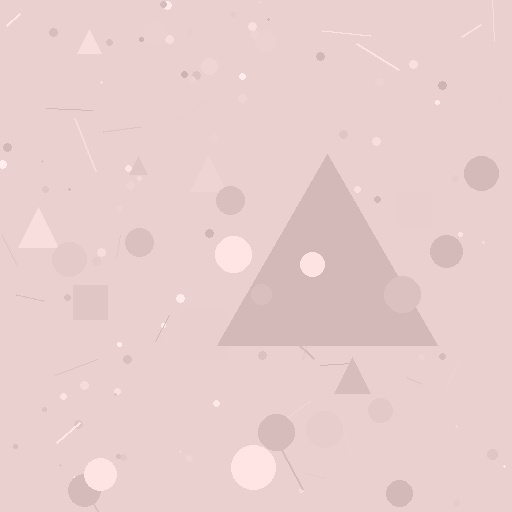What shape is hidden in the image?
A triangle is hidden in the image.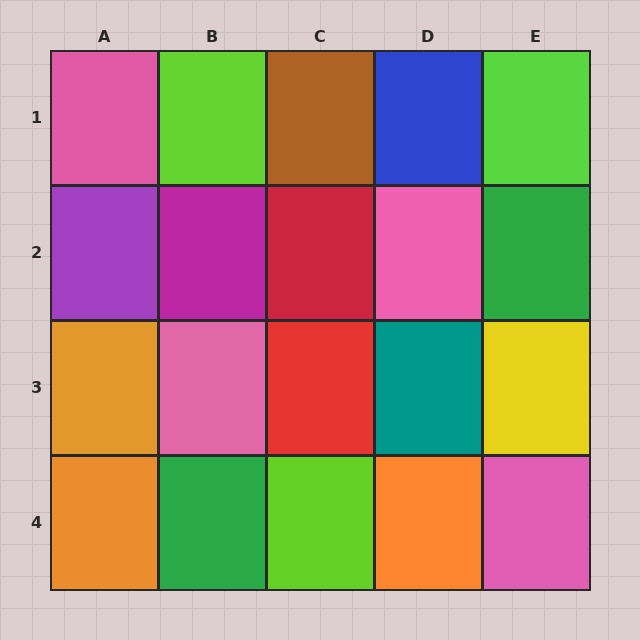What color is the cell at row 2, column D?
Pink.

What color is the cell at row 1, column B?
Lime.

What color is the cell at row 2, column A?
Purple.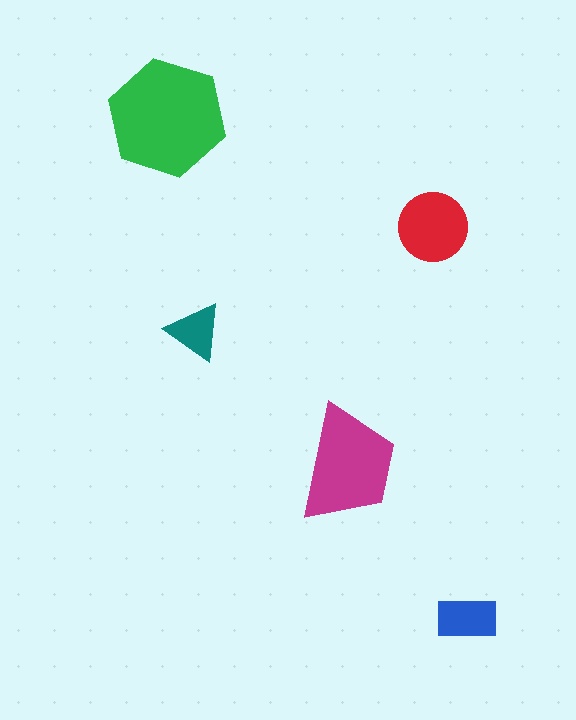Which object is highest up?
The green hexagon is topmost.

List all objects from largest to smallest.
The green hexagon, the magenta trapezoid, the red circle, the blue rectangle, the teal triangle.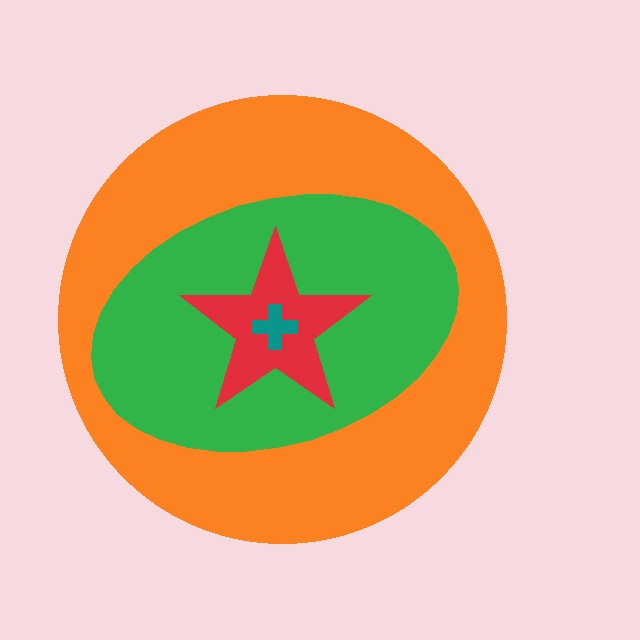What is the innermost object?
The teal cross.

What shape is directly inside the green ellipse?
The red star.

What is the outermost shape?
The orange circle.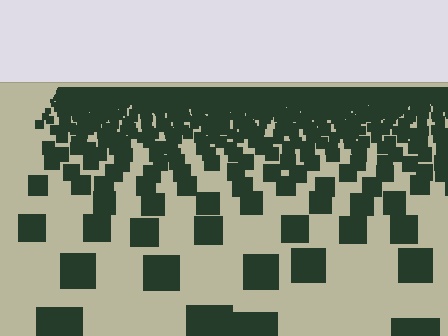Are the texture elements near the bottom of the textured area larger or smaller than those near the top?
Larger. Near the bottom, elements are closer to the viewer and appear at a bigger on-screen size.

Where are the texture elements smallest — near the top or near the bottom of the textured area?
Near the top.